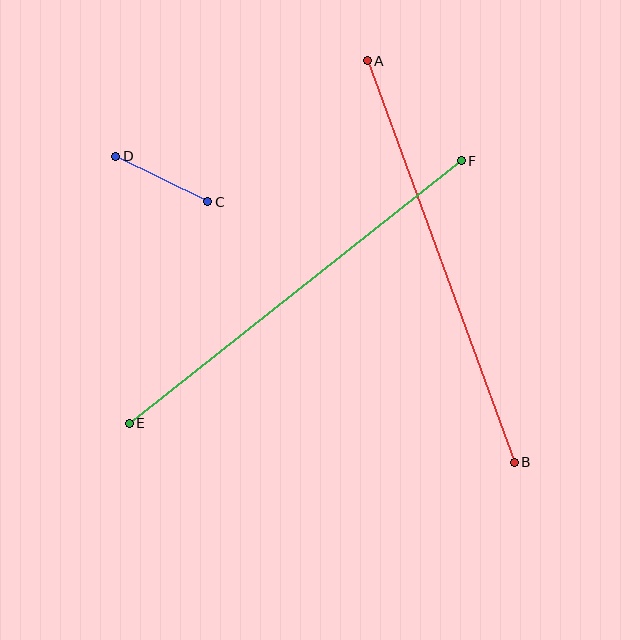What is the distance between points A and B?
The distance is approximately 427 pixels.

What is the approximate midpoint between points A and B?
The midpoint is at approximately (441, 261) pixels.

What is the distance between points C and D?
The distance is approximately 102 pixels.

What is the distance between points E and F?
The distance is approximately 423 pixels.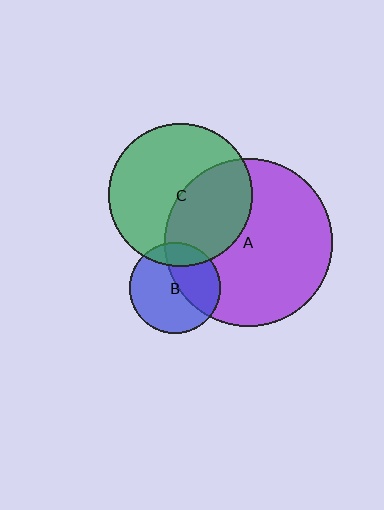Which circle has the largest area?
Circle A (purple).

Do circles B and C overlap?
Yes.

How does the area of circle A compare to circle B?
Approximately 3.3 times.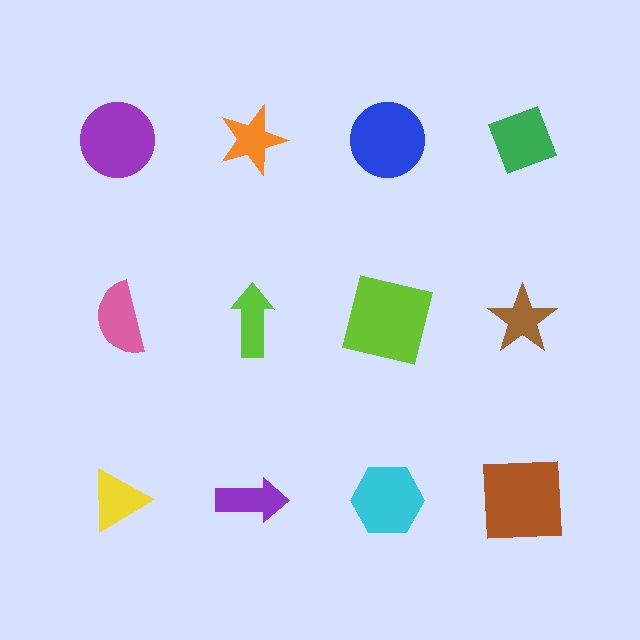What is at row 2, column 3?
A lime square.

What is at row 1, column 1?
A purple circle.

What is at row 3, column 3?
A cyan hexagon.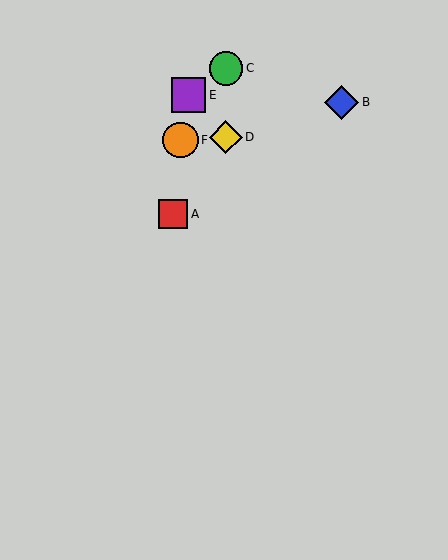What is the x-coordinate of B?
Object B is at x≈341.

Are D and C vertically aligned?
Yes, both are at x≈226.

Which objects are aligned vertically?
Objects C, D are aligned vertically.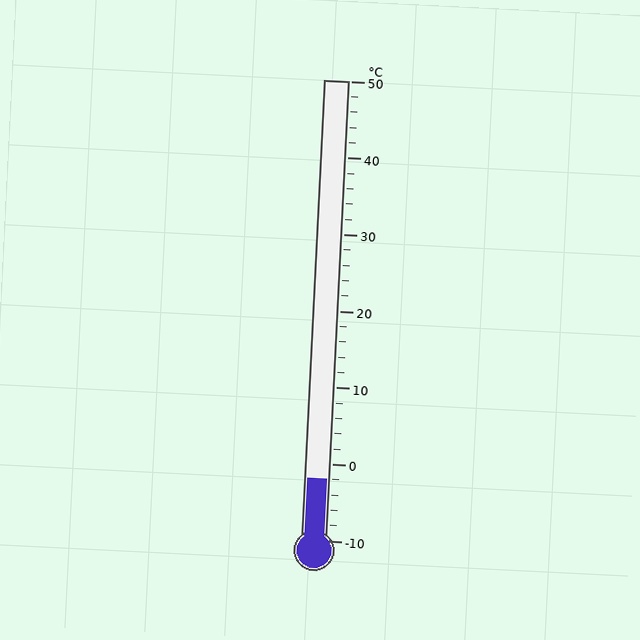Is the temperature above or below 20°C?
The temperature is below 20°C.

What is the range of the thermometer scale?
The thermometer scale ranges from -10°C to 50°C.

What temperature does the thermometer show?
The thermometer shows approximately -2°C.